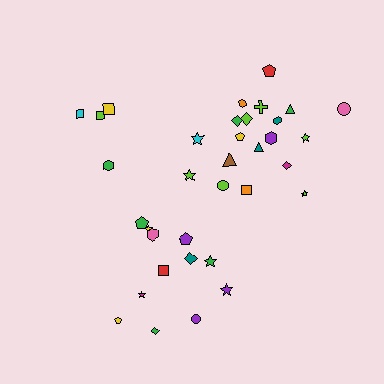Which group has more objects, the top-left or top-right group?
The top-right group.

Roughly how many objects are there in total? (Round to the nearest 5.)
Roughly 35 objects in total.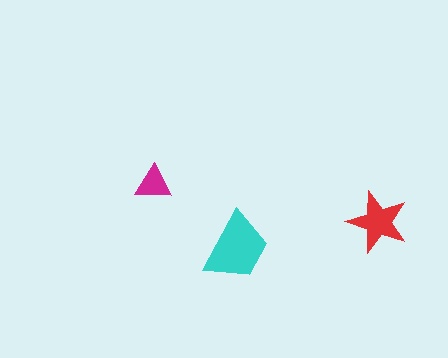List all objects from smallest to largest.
The magenta triangle, the red star, the cyan trapezoid.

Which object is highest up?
The magenta triangle is topmost.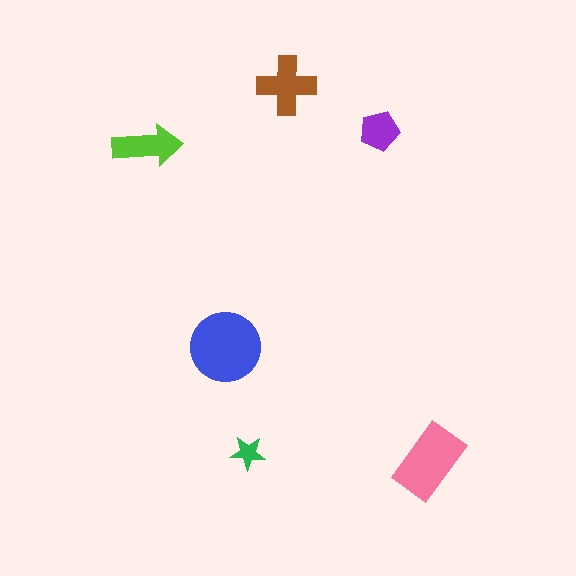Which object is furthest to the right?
The pink rectangle is rightmost.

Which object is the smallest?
The green star.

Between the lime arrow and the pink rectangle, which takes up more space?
The pink rectangle.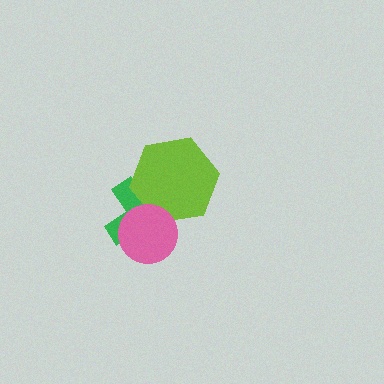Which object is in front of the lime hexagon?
The pink circle is in front of the lime hexagon.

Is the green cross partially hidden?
Yes, it is partially covered by another shape.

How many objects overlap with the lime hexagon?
2 objects overlap with the lime hexagon.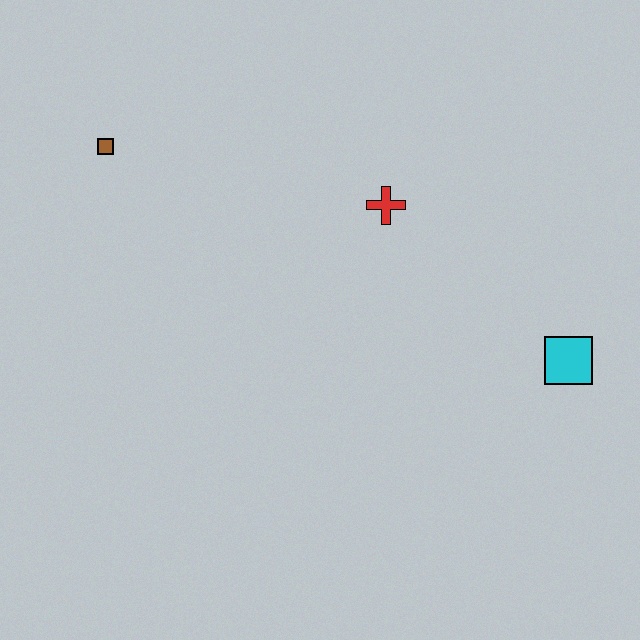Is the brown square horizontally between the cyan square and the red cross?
No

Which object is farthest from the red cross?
The brown square is farthest from the red cross.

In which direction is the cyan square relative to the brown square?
The cyan square is to the right of the brown square.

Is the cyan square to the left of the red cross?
No